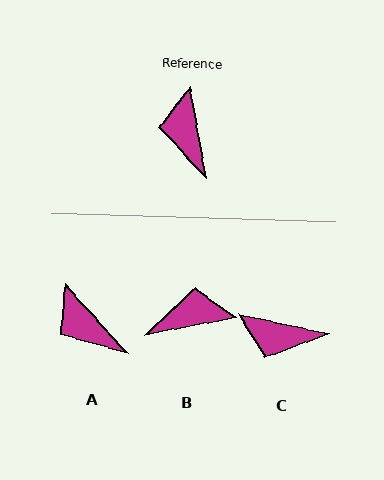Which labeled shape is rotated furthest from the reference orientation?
B, about 89 degrees away.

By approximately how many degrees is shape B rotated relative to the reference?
Approximately 89 degrees clockwise.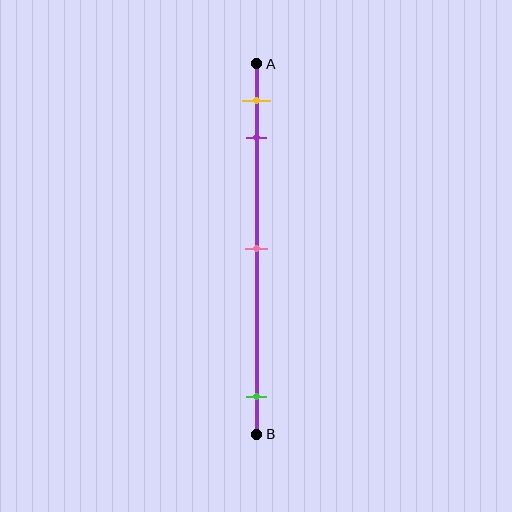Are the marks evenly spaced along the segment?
No, the marks are not evenly spaced.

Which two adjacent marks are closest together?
The yellow and purple marks are the closest adjacent pair.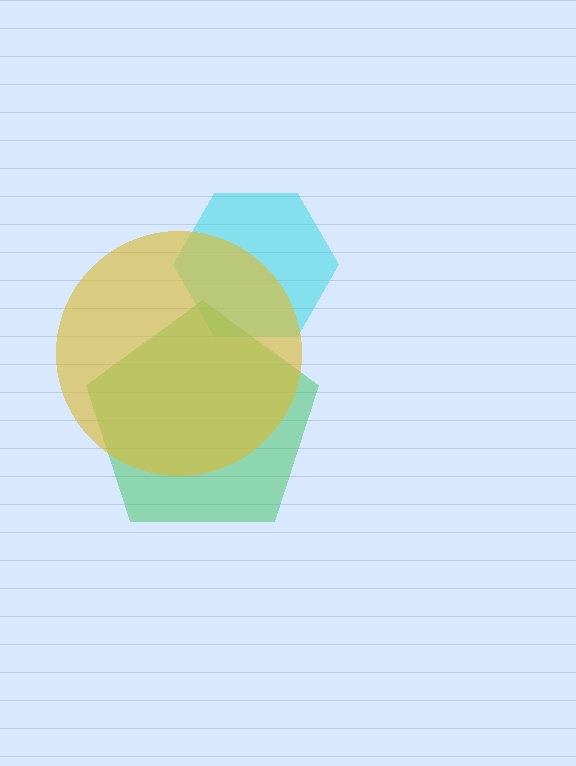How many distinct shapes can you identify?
There are 3 distinct shapes: a cyan hexagon, a green pentagon, a yellow circle.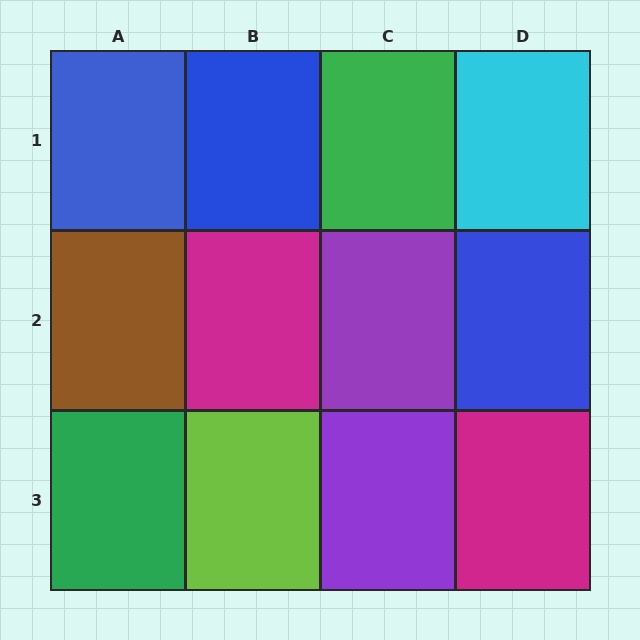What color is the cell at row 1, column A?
Blue.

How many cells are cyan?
1 cell is cyan.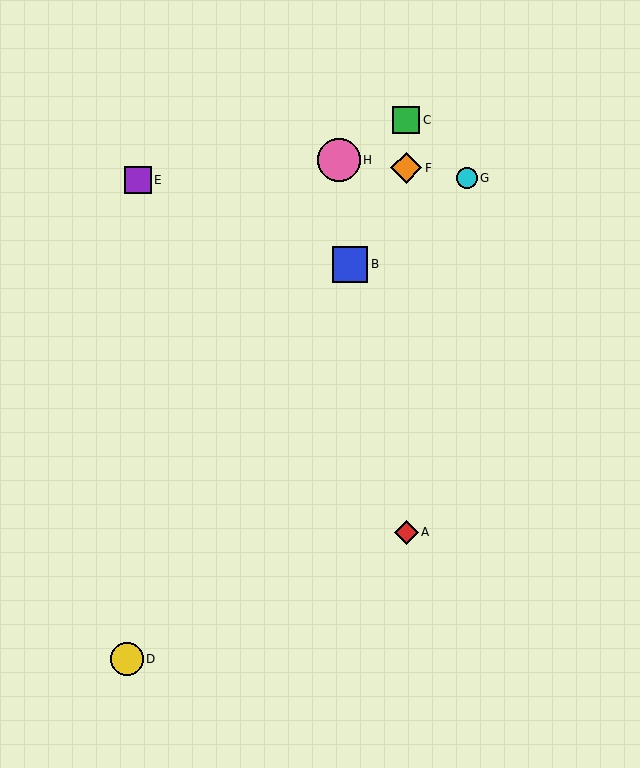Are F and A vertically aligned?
Yes, both are at x≈406.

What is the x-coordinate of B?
Object B is at x≈350.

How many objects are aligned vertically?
3 objects (A, C, F) are aligned vertically.